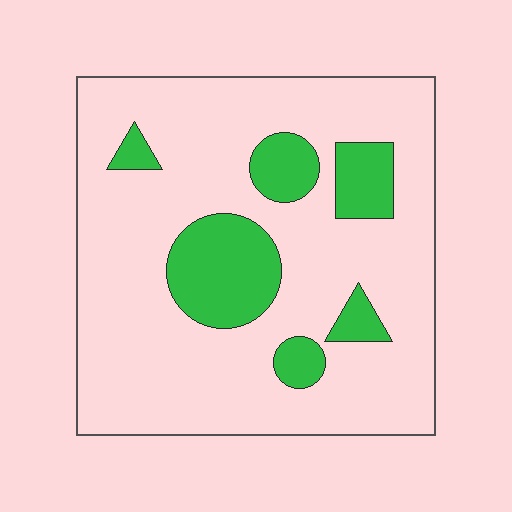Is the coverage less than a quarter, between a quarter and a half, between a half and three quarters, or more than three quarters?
Less than a quarter.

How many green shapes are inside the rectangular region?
6.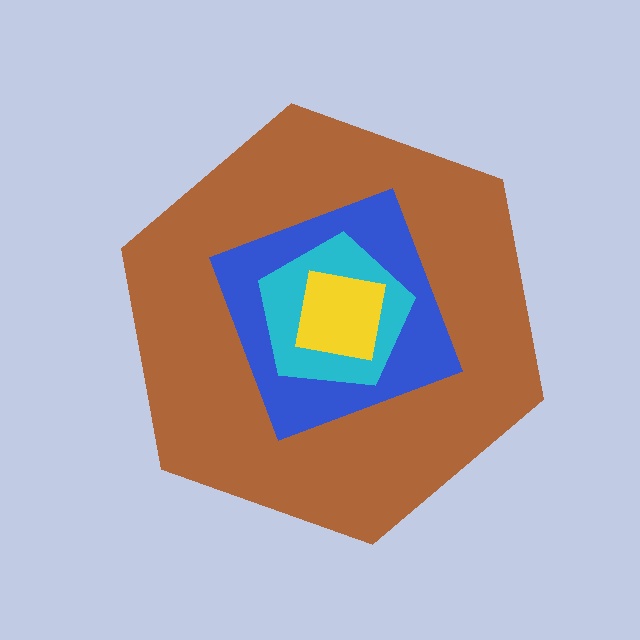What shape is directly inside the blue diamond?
The cyan pentagon.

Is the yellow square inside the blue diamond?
Yes.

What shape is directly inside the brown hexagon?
The blue diamond.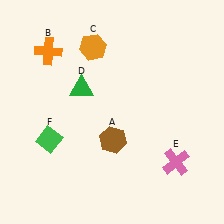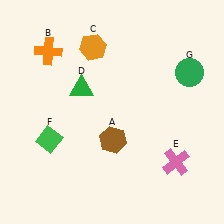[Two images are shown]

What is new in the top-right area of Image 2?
A green circle (G) was added in the top-right area of Image 2.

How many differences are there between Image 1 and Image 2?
There is 1 difference between the two images.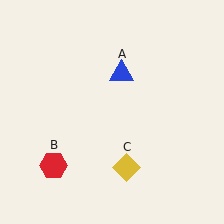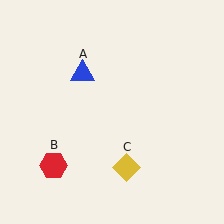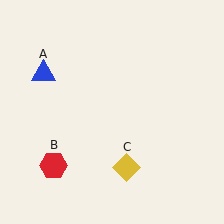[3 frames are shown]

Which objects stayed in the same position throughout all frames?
Red hexagon (object B) and yellow diamond (object C) remained stationary.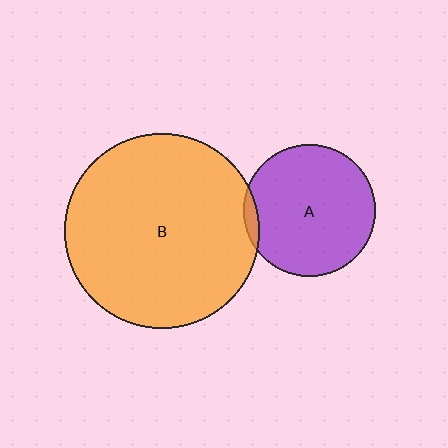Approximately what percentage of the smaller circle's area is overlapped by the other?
Approximately 5%.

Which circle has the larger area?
Circle B (orange).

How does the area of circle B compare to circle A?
Approximately 2.2 times.